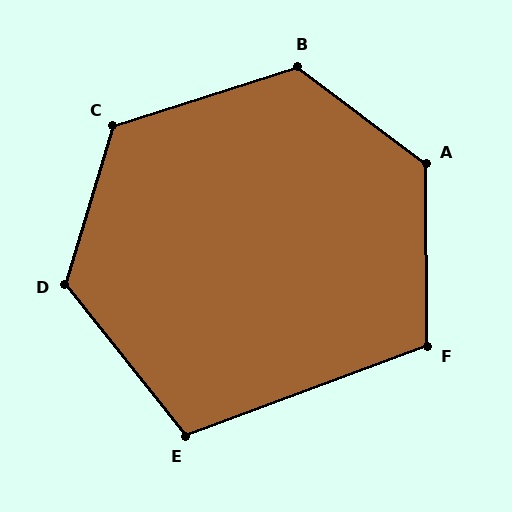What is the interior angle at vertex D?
Approximately 125 degrees (obtuse).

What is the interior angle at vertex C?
Approximately 125 degrees (obtuse).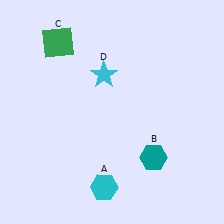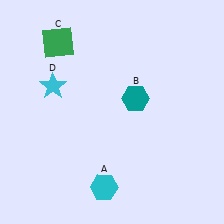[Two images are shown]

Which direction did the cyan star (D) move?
The cyan star (D) moved left.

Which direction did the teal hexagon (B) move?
The teal hexagon (B) moved up.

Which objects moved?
The objects that moved are: the teal hexagon (B), the cyan star (D).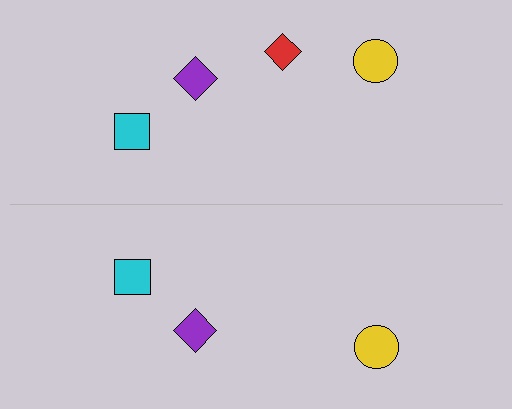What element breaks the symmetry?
A red diamond is missing from the bottom side.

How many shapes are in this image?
There are 7 shapes in this image.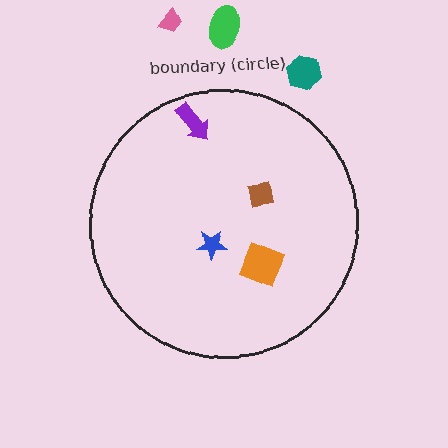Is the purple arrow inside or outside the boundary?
Inside.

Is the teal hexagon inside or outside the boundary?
Outside.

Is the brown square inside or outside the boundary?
Inside.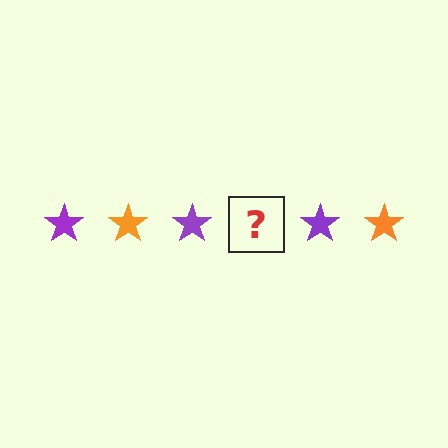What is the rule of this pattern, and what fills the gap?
The rule is that the pattern cycles through purple, orange stars. The gap should be filled with an orange star.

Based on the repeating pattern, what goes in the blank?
The blank should be an orange star.